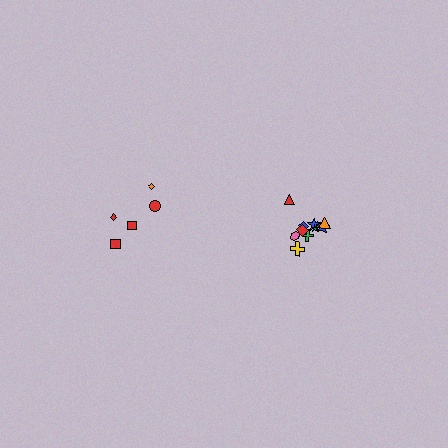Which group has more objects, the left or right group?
The right group.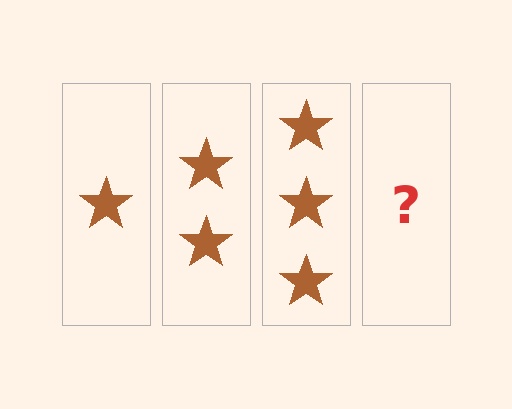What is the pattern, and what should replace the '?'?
The pattern is that each step adds one more star. The '?' should be 4 stars.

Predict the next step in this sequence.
The next step is 4 stars.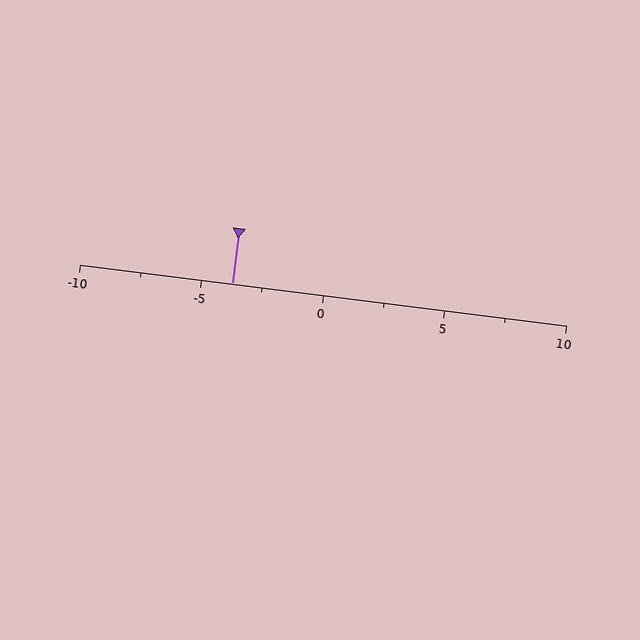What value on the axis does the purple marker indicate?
The marker indicates approximately -3.8.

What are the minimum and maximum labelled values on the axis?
The axis runs from -10 to 10.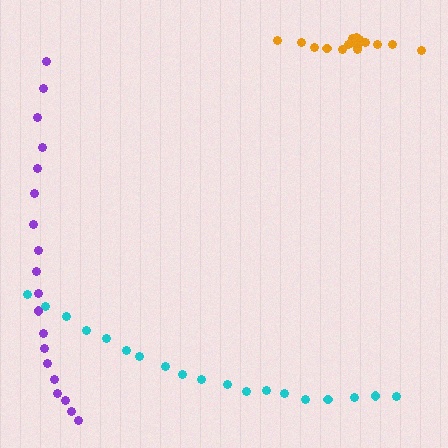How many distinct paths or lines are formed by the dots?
There are 3 distinct paths.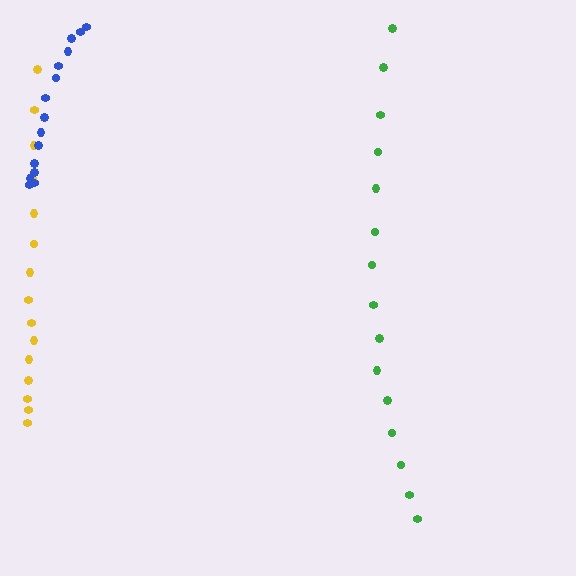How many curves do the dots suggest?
There are 3 distinct paths.